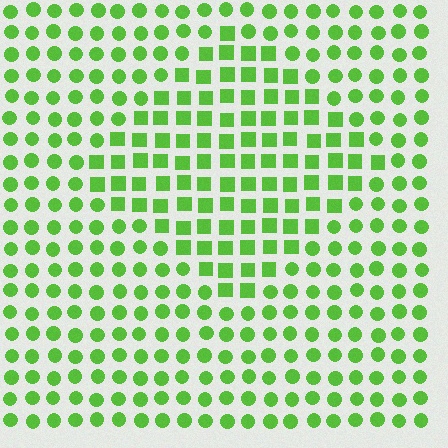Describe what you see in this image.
The image is filled with small lime elements arranged in a uniform grid. A diamond-shaped region contains squares, while the surrounding area contains circles. The boundary is defined purely by the change in element shape.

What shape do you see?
I see a diamond.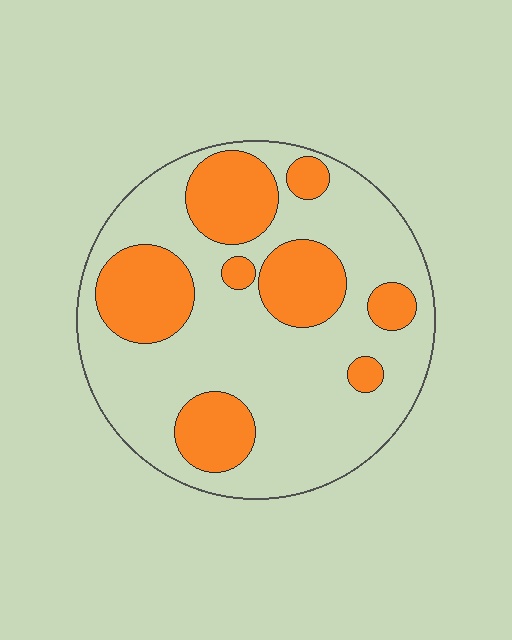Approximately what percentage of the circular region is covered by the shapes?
Approximately 30%.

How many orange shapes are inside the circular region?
8.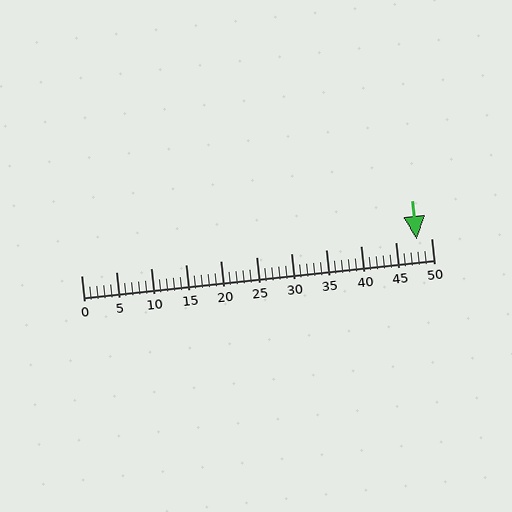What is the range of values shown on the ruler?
The ruler shows values from 0 to 50.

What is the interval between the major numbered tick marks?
The major tick marks are spaced 5 units apart.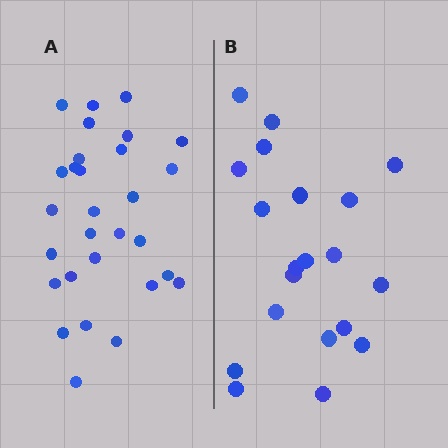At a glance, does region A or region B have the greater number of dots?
Region A (the left region) has more dots.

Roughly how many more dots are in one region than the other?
Region A has roughly 8 or so more dots than region B.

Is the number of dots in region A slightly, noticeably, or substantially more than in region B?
Region A has substantially more. The ratio is roughly 1.4 to 1.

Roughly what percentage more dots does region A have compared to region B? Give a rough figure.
About 45% more.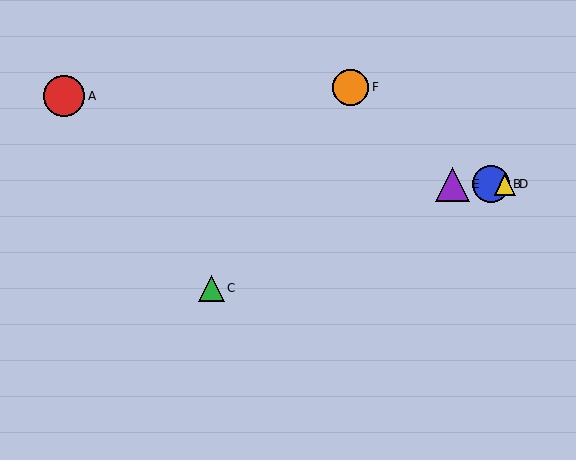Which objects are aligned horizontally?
Objects B, D, E are aligned horizontally.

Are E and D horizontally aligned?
Yes, both are at y≈184.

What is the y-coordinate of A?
Object A is at y≈96.